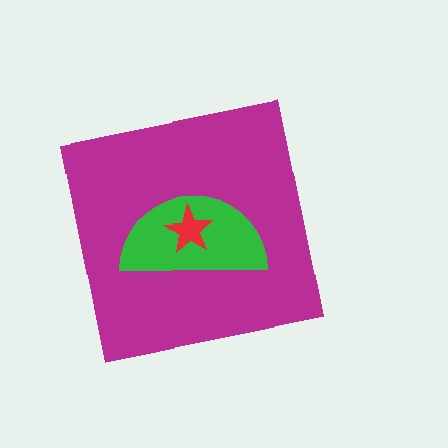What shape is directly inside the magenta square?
The green semicircle.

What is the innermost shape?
The red star.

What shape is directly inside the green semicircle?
The red star.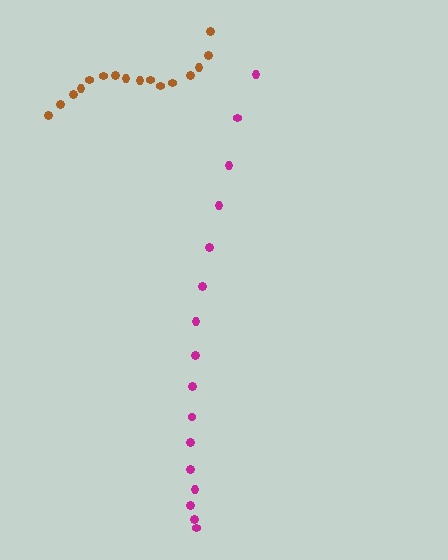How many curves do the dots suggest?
There are 2 distinct paths.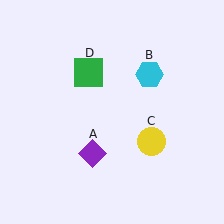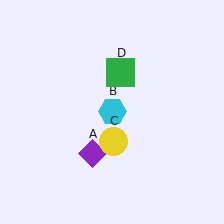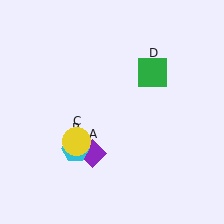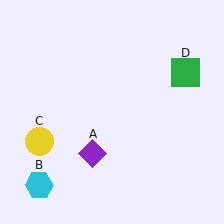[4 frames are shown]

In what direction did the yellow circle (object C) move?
The yellow circle (object C) moved left.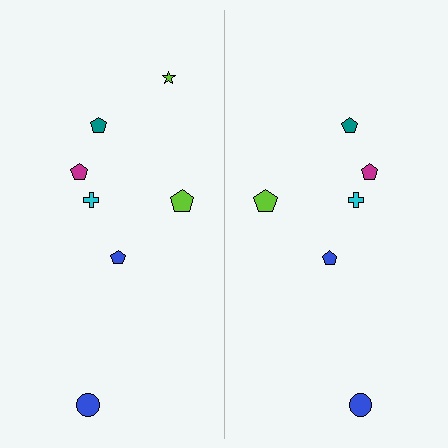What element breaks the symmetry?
A lime star is missing from the right side.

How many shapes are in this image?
There are 13 shapes in this image.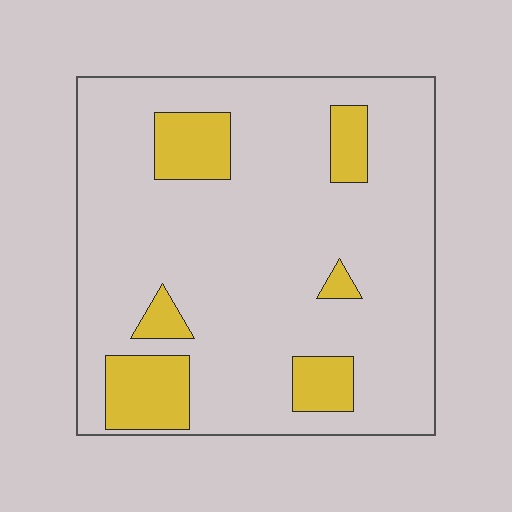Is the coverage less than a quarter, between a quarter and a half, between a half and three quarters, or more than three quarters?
Less than a quarter.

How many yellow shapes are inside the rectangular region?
6.